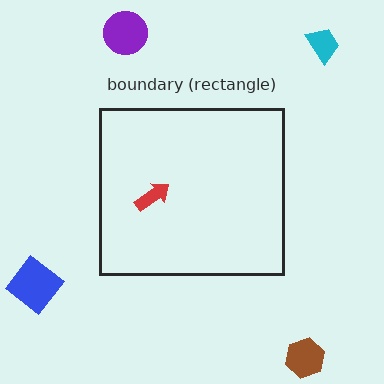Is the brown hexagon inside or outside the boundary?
Outside.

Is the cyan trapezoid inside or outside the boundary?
Outside.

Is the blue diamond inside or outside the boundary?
Outside.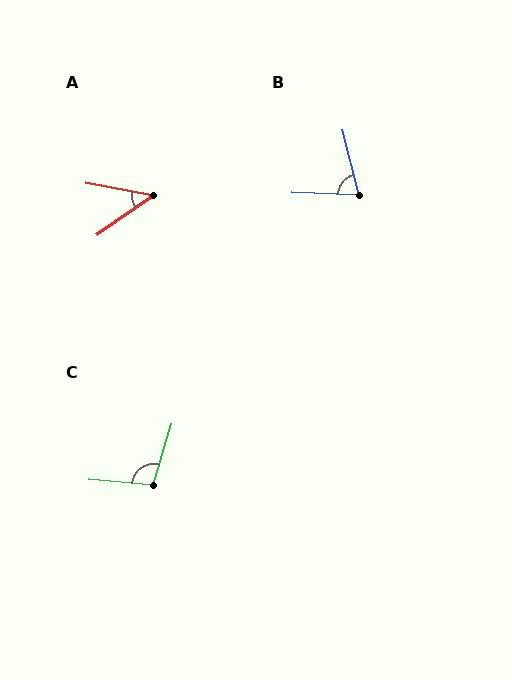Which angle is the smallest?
A, at approximately 46 degrees.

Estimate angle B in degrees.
Approximately 74 degrees.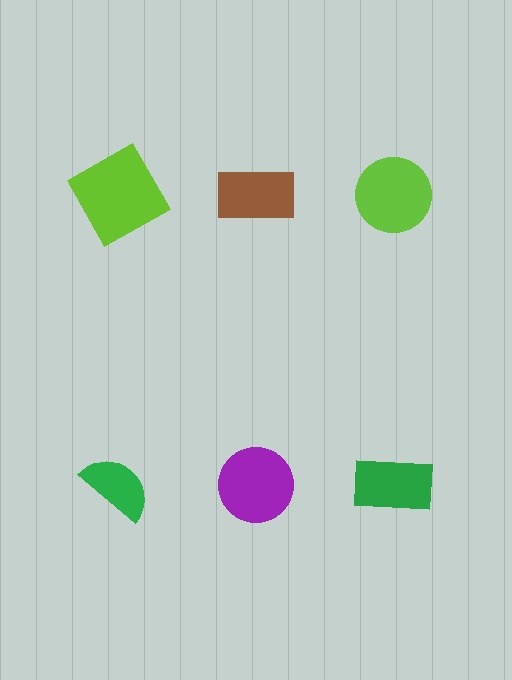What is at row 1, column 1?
A lime square.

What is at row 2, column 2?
A purple circle.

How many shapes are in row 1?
3 shapes.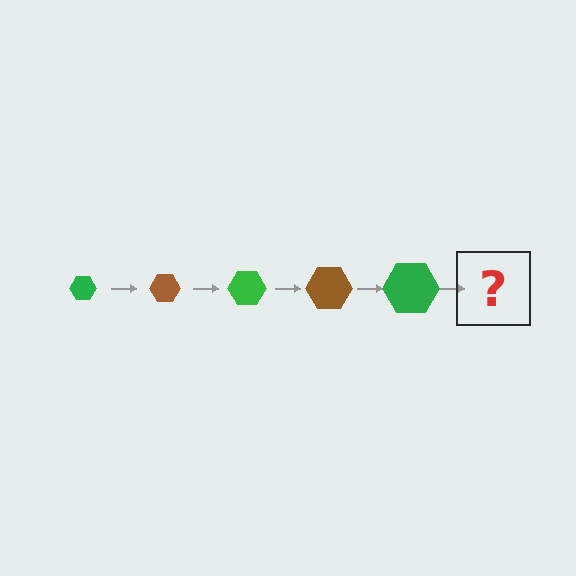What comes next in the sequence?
The next element should be a brown hexagon, larger than the previous one.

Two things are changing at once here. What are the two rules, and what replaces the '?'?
The two rules are that the hexagon grows larger each step and the color cycles through green and brown. The '?' should be a brown hexagon, larger than the previous one.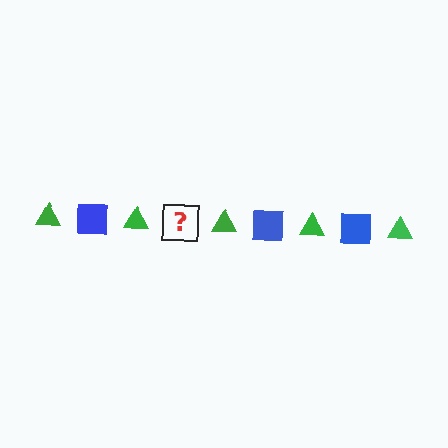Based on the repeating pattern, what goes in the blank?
The blank should be a blue square.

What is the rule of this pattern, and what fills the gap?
The rule is that the pattern alternates between green triangle and blue square. The gap should be filled with a blue square.